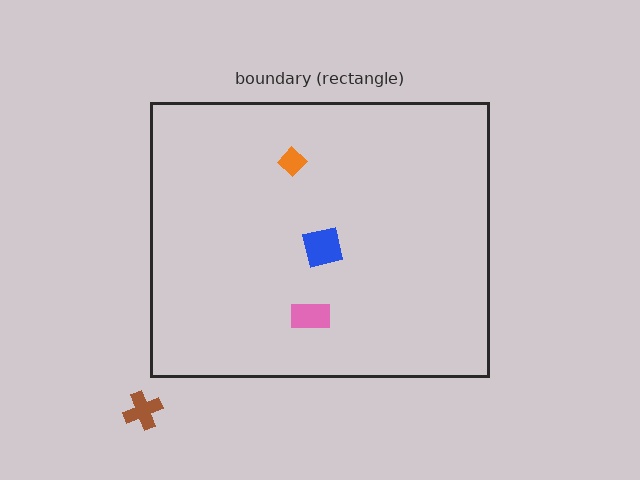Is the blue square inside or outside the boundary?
Inside.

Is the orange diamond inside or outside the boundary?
Inside.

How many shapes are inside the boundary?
3 inside, 1 outside.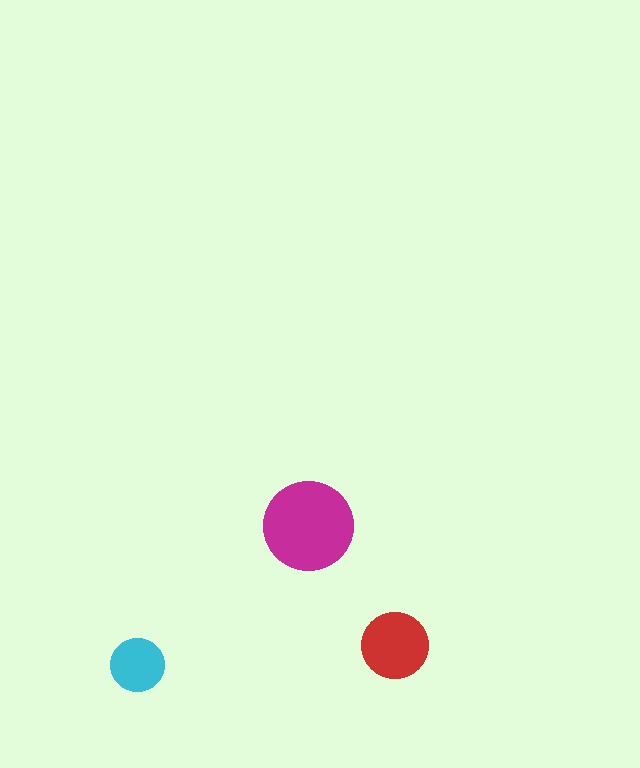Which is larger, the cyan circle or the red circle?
The red one.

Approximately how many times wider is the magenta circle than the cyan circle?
About 1.5 times wider.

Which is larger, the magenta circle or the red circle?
The magenta one.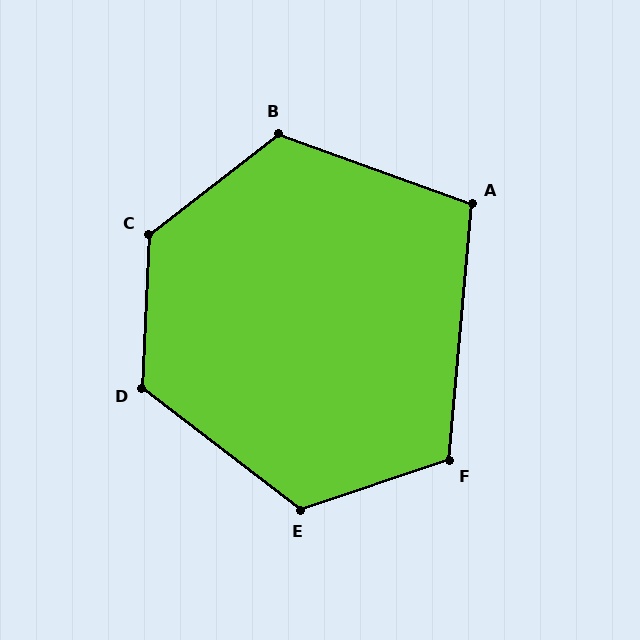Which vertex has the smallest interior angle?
A, at approximately 105 degrees.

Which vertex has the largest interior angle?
C, at approximately 131 degrees.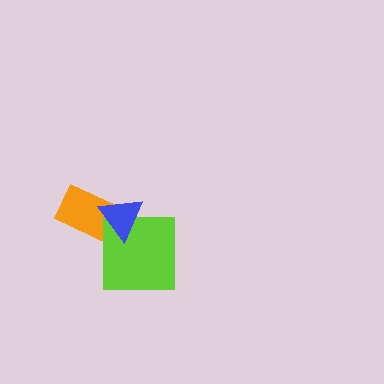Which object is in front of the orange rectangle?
The blue triangle is in front of the orange rectangle.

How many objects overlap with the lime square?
1 object overlaps with the lime square.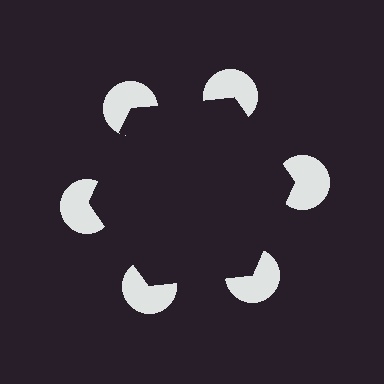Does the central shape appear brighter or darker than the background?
It typically appears slightly darker than the background, even though no actual brightness change is drawn.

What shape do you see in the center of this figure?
An illusory hexagon — its edges are inferred from the aligned wedge cuts in the pac-man discs, not physically drawn.